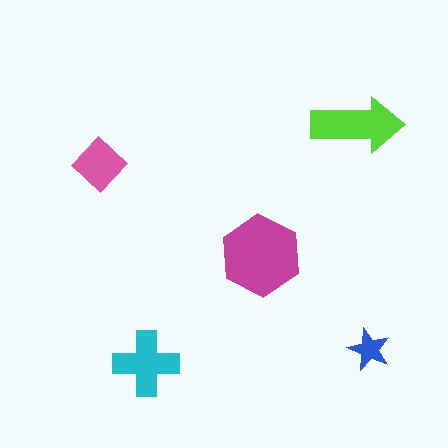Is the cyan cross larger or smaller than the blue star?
Larger.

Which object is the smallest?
The blue star.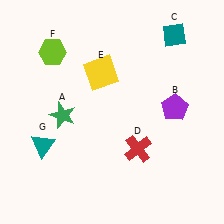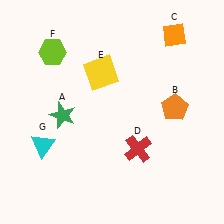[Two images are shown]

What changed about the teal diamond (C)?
In Image 1, C is teal. In Image 2, it changed to orange.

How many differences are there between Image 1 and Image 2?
There are 3 differences between the two images.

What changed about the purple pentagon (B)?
In Image 1, B is purple. In Image 2, it changed to orange.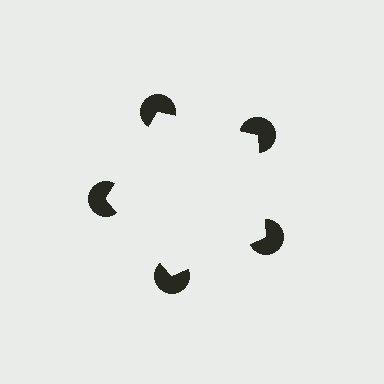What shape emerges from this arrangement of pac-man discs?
An illusory pentagon — its edges are inferred from the aligned wedge cuts in the pac-man discs, not physically drawn.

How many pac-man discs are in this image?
There are 5 — one at each vertex of the illusory pentagon.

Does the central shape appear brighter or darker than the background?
It typically appears slightly brighter than the background, even though no actual brightness change is drawn.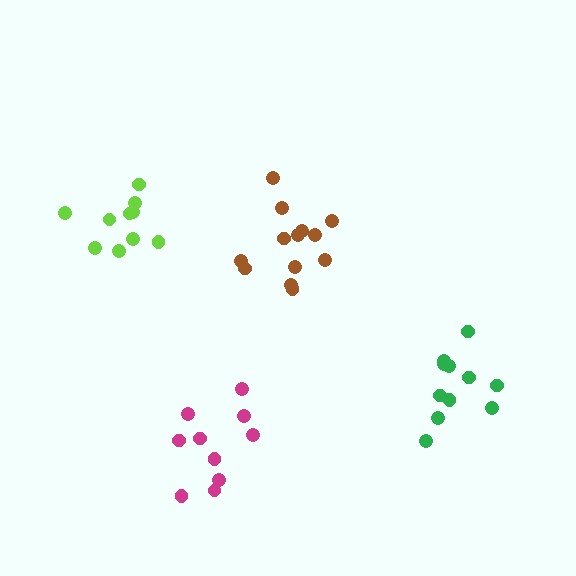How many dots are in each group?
Group 1: 13 dots, Group 2: 10 dots, Group 3: 11 dots, Group 4: 10 dots (44 total).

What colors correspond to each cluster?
The clusters are colored: brown, lime, green, magenta.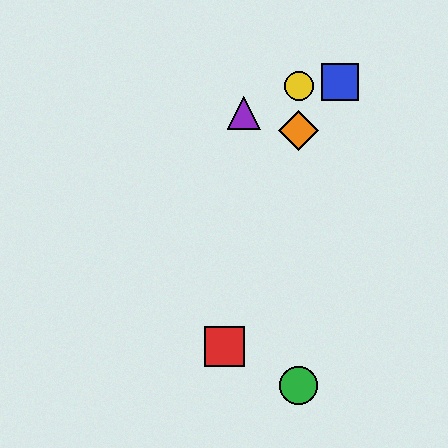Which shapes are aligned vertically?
The green circle, the yellow circle, the orange diamond are aligned vertically.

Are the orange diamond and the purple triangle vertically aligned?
No, the orange diamond is at x≈299 and the purple triangle is at x≈244.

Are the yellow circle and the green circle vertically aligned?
Yes, both are at x≈299.